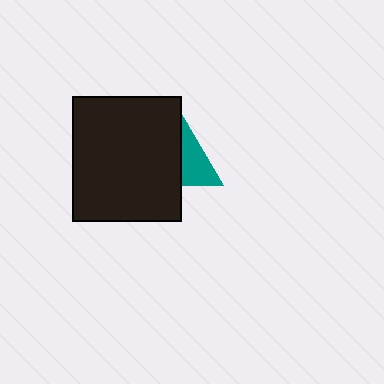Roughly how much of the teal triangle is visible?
A small part of it is visible (roughly 35%).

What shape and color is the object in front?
The object in front is a black rectangle.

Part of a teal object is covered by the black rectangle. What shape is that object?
It is a triangle.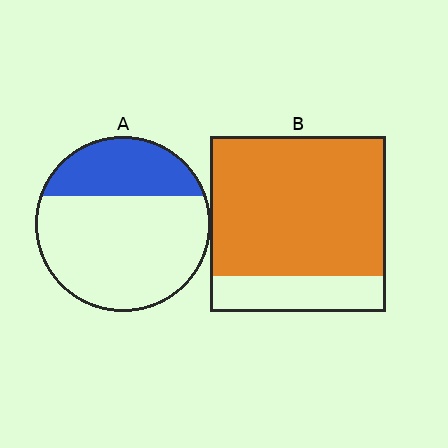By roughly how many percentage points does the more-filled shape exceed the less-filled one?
By roughly 50 percentage points (B over A).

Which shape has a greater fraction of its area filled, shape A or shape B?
Shape B.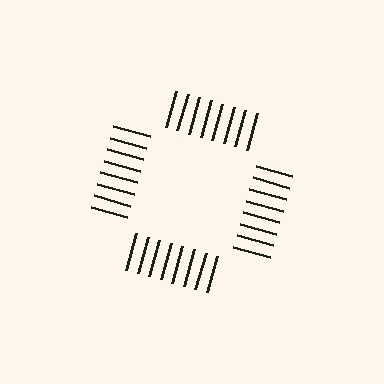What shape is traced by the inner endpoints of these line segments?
An illusory square — the line segments terminate on its edges but no continuous stroke is drawn.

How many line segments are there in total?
32 — 8 along each of the 4 edges.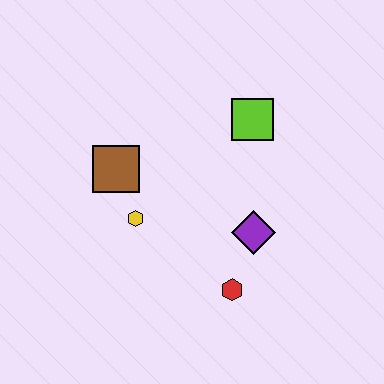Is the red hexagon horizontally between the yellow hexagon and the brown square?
No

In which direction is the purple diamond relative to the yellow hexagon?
The purple diamond is to the right of the yellow hexagon.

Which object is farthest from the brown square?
The red hexagon is farthest from the brown square.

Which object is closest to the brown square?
The yellow hexagon is closest to the brown square.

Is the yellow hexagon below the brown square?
Yes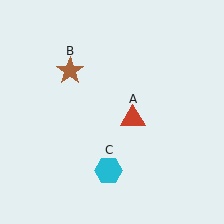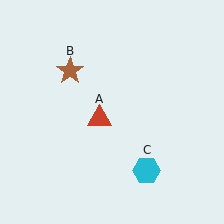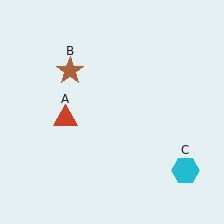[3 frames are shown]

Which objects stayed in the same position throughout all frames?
Brown star (object B) remained stationary.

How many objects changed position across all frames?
2 objects changed position: red triangle (object A), cyan hexagon (object C).